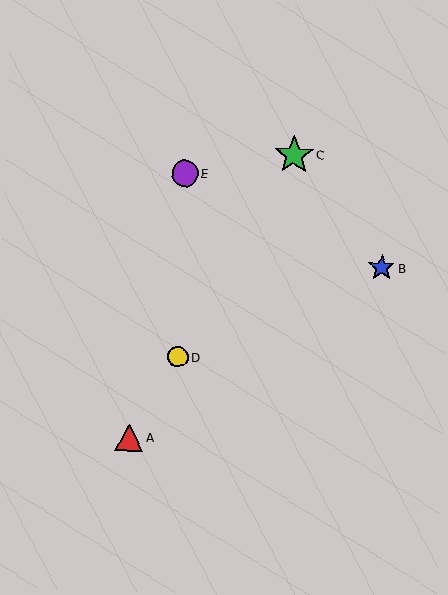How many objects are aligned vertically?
2 objects (D, E) are aligned vertically.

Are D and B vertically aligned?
No, D is at x≈178 and B is at x≈382.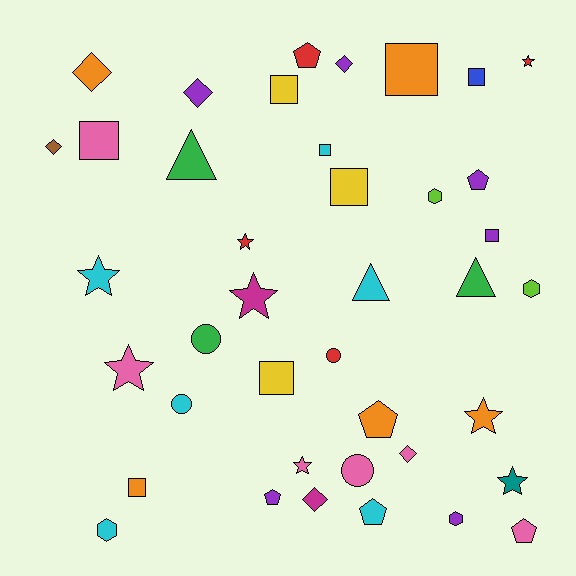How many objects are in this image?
There are 40 objects.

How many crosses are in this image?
There are no crosses.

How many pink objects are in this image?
There are 6 pink objects.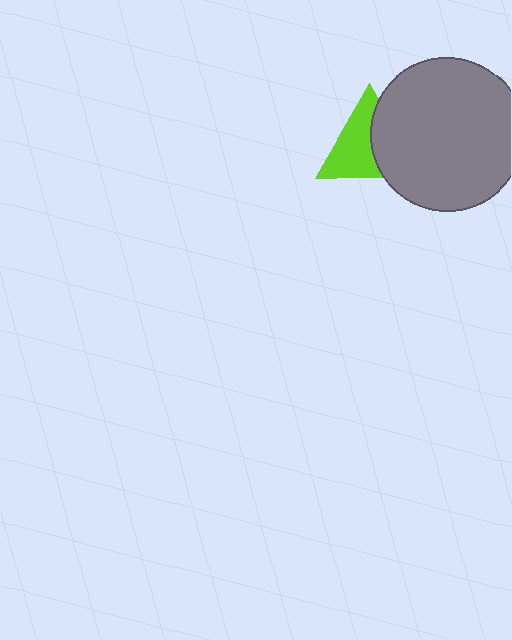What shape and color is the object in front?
The object in front is a gray circle.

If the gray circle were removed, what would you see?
You would see the complete lime triangle.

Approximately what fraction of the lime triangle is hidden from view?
Roughly 42% of the lime triangle is hidden behind the gray circle.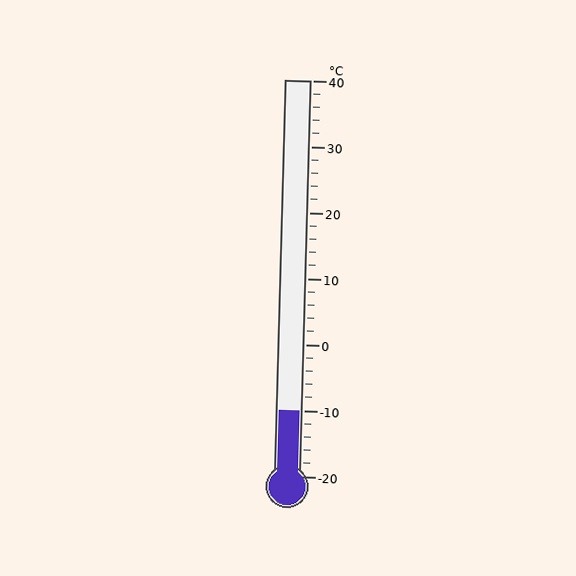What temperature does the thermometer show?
The thermometer shows approximately -10°C.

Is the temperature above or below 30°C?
The temperature is below 30°C.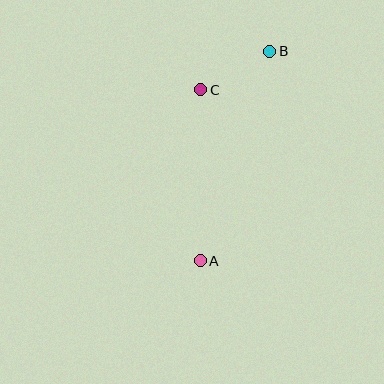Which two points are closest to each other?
Points B and C are closest to each other.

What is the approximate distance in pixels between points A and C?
The distance between A and C is approximately 171 pixels.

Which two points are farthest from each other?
Points A and B are farthest from each other.